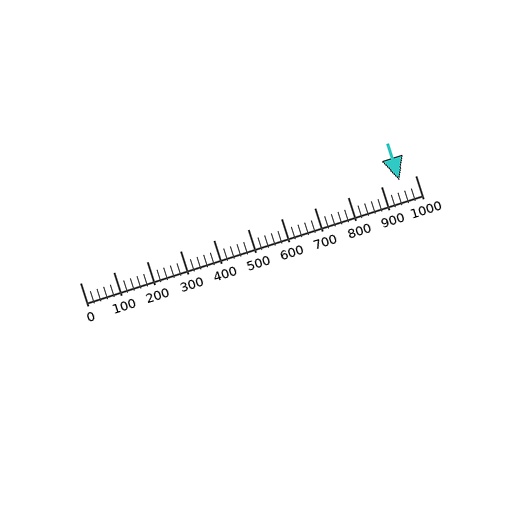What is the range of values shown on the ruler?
The ruler shows values from 0 to 1000.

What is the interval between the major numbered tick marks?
The major tick marks are spaced 100 units apart.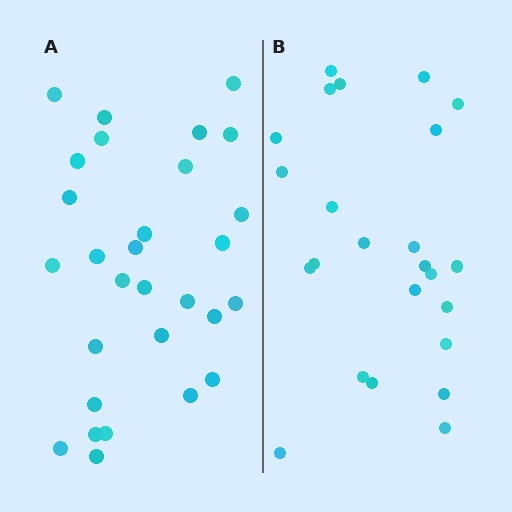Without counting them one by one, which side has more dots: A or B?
Region A (the left region) has more dots.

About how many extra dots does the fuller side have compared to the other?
Region A has about 5 more dots than region B.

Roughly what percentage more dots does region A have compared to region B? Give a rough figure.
About 20% more.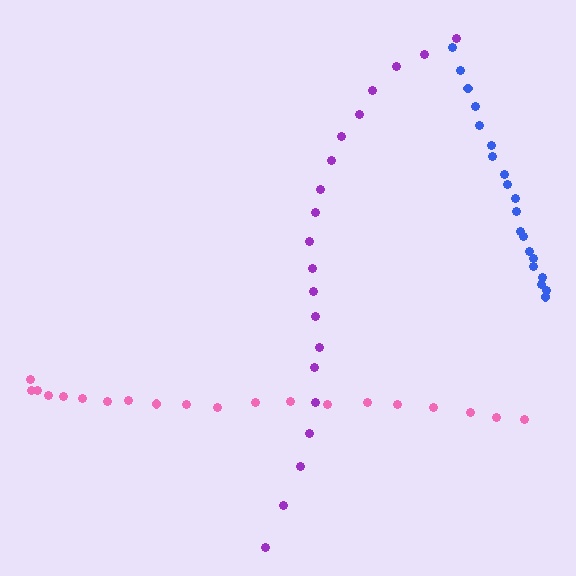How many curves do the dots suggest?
There are 3 distinct paths.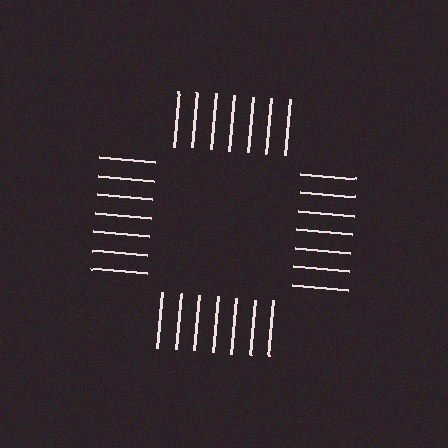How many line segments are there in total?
28 — 7 along each of the 4 edges.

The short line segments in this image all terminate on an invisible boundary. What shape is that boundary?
An illusory square — the line segments terminate on its edges but no continuous stroke is drawn.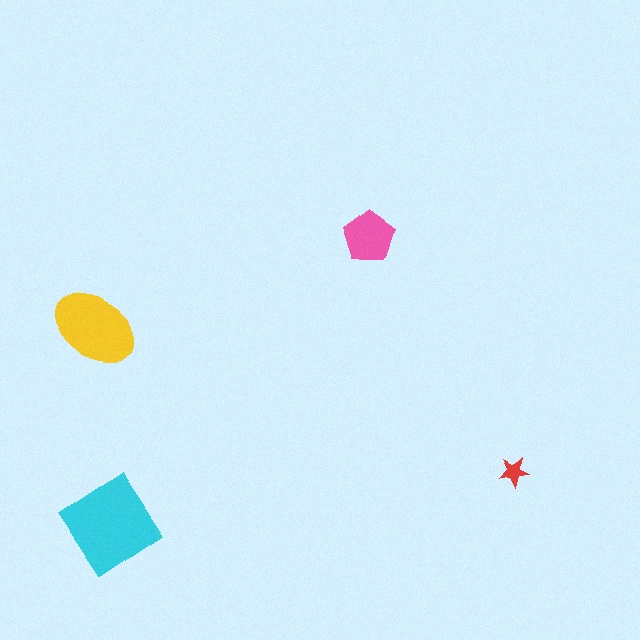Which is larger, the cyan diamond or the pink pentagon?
The cyan diamond.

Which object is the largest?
The cyan diamond.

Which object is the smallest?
The red star.